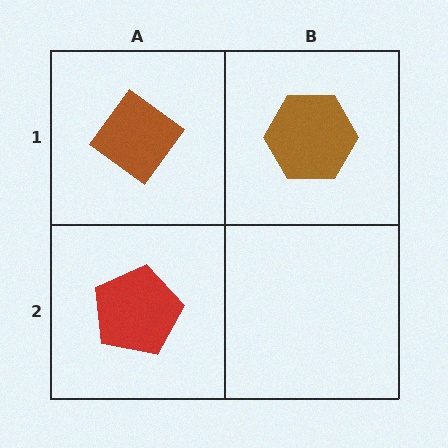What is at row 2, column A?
A red pentagon.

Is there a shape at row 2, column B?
No, that cell is empty.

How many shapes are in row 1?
2 shapes.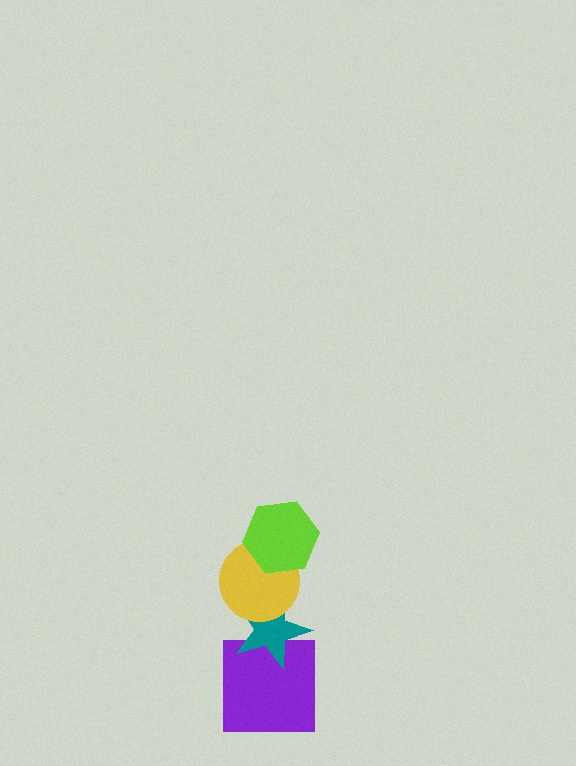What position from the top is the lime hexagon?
The lime hexagon is 1st from the top.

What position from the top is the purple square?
The purple square is 4th from the top.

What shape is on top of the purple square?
The teal star is on top of the purple square.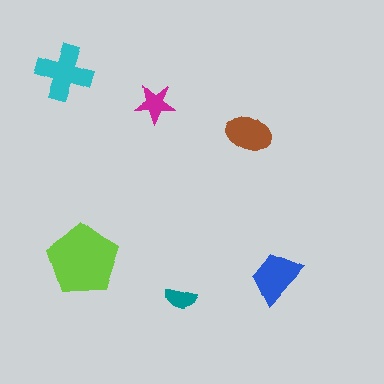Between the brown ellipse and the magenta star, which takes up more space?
The brown ellipse.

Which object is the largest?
The lime pentagon.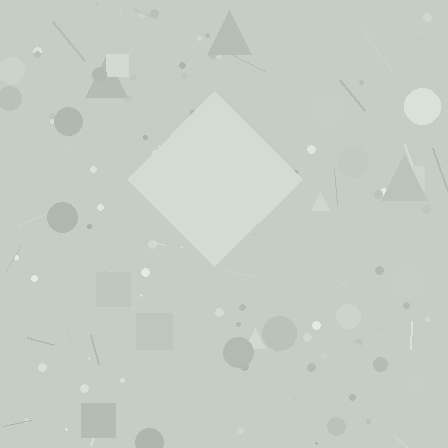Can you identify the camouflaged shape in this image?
The camouflaged shape is a diamond.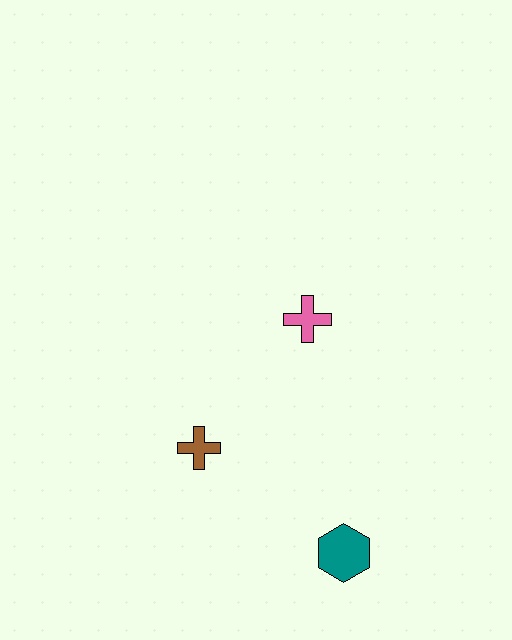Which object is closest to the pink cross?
The brown cross is closest to the pink cross.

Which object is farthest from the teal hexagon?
The pink cross is farthest from the teal hexagon.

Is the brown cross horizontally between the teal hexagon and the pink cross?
No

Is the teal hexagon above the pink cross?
No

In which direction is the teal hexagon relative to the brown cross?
The teal hexagon is to the right of the brown cross.